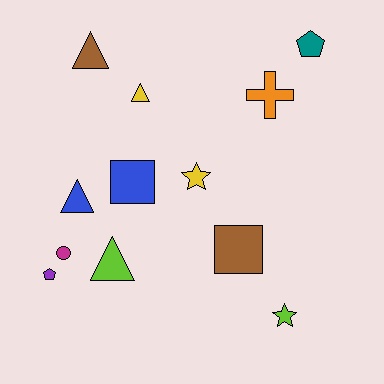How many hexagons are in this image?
There are no hexagons.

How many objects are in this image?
There are 12 objects.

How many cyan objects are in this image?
There are no cyan objects.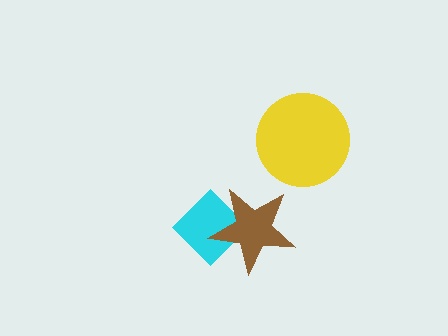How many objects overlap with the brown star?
1 object overlaps with the brown star.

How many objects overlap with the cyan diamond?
1 object overlaps with the cyan diamond.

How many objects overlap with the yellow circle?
0 objects overlap with the yellow circle.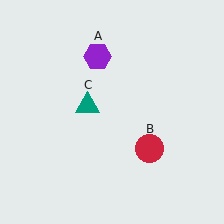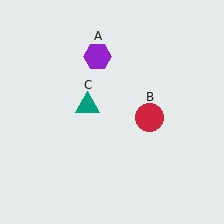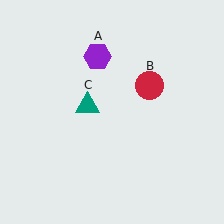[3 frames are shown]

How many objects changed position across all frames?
1 object changed position: red circle (object B).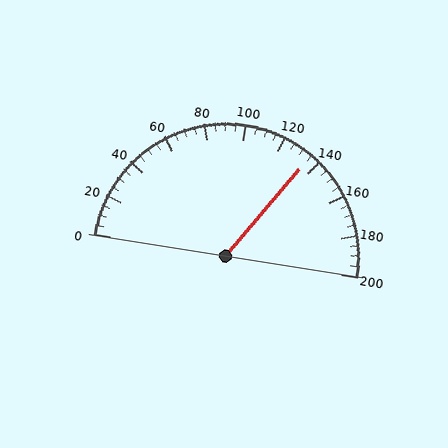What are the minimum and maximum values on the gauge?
The gauge ranges from 0 to 200.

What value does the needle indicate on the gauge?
The needle indicates approximately 135.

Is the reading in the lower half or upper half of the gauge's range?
The reading is in the upper half of the range (0 to 200).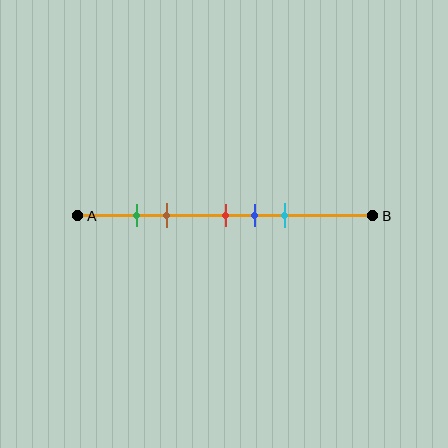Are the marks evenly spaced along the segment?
No, the marks are not evenly spaced.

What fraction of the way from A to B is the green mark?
The green mark is approximately 20% (0.2) of the way from A to B.